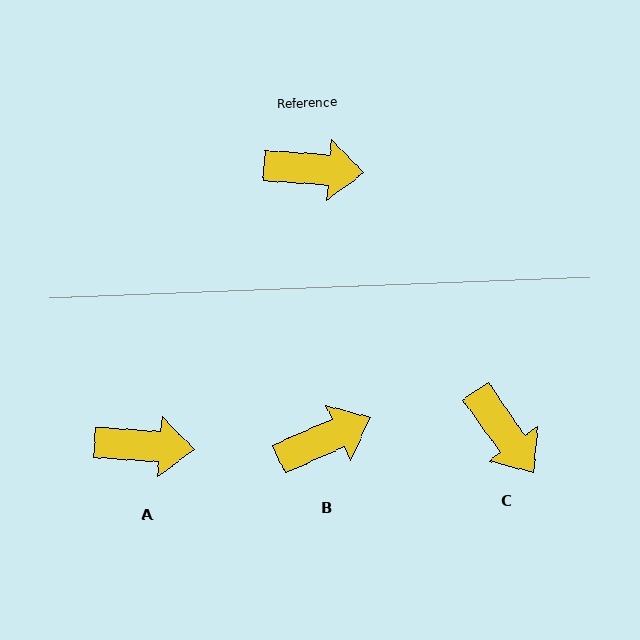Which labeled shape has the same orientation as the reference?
A.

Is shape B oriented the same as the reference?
No, it is off by about 29 degrees.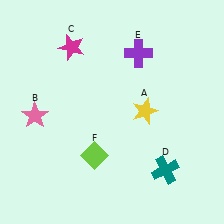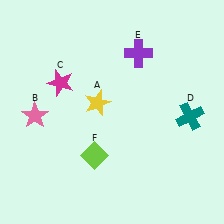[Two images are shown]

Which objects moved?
The objects that moved are: the yellow star (A), the magenta star (C), the teal cross (D).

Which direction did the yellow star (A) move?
The yellow star (A) moved left.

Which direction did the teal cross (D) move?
The teal cross (D) moved up.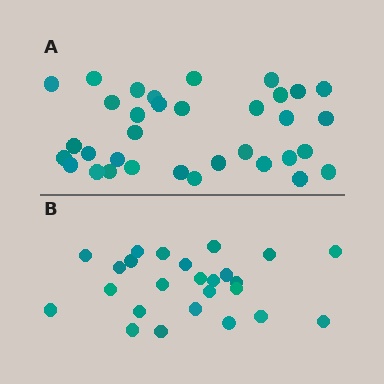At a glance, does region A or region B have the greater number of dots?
Region A (the top region) has more dots.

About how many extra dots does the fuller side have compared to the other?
Region A has roughly 8 or so more dots than region B.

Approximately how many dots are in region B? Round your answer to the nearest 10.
About 20 dots. (The exact count is 25, which rounds to 20.)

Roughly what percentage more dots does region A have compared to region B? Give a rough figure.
About 35% more.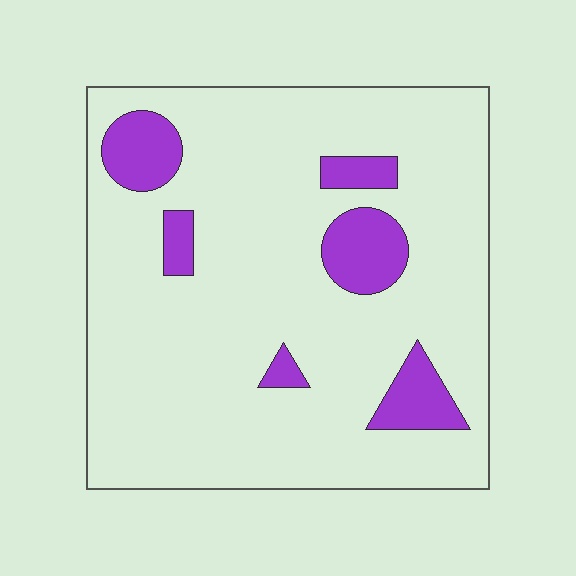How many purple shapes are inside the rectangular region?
6.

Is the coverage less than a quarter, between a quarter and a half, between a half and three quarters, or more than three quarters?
Less than a quarter.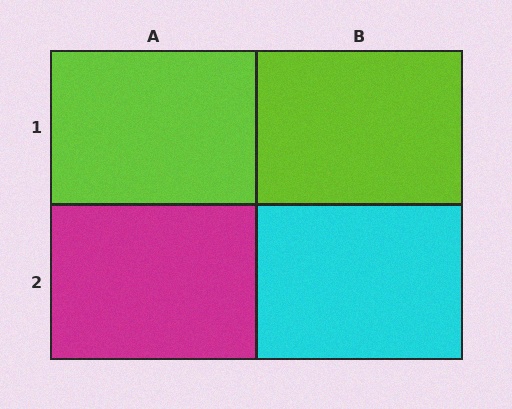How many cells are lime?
2 cells are lime.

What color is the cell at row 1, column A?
Lime.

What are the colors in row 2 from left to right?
Magenta, cyan.